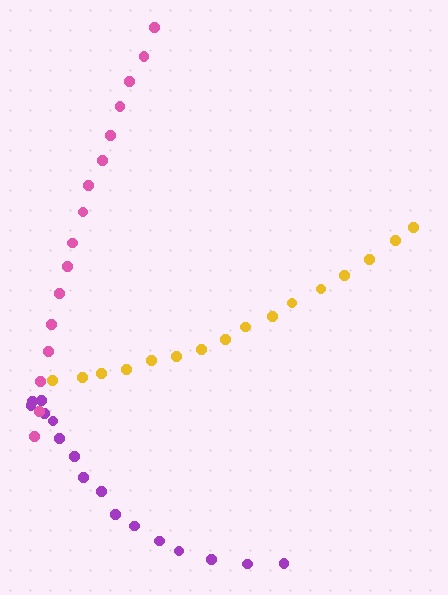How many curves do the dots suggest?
There are 3 distinct paths.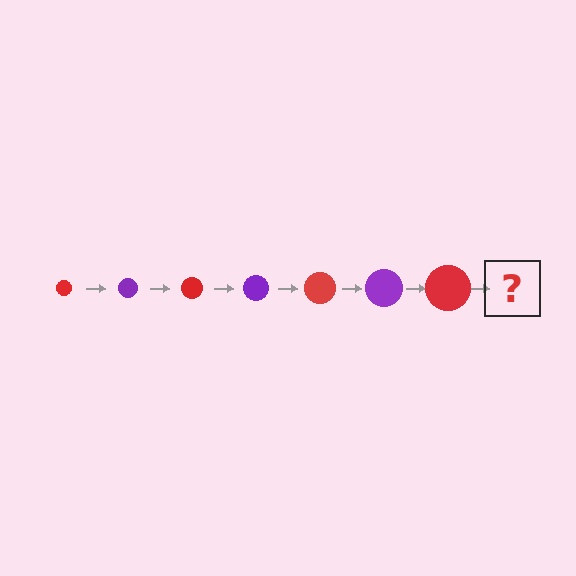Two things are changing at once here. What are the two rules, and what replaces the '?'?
The two rules are that the circle grows larger each step and the color cycles through red and purple. The '?' should be a purple circle, larger than the previous one.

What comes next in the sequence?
The next element should be a purple circle, larger than the previous one.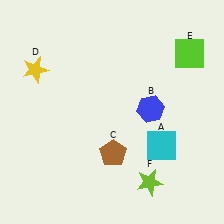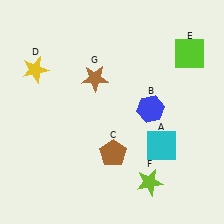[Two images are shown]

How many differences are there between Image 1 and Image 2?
There is 1 difference between the two images.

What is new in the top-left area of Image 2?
A brown star (G) was added in the top-left area of Image 2.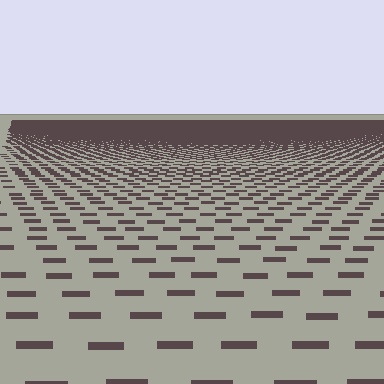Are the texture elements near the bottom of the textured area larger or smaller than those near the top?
Larger. Near the bottom, elements are closer to the viewer and appear at a bigger on-screen size.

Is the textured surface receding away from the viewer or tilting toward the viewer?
The surface is receding away from the viewer. Texture elements get smaller and denser toward the top.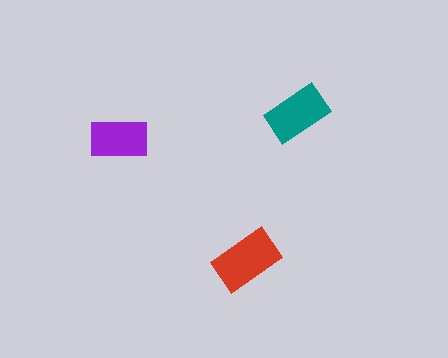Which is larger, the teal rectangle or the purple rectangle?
The teal one.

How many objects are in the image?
There are 3 objects in the image.